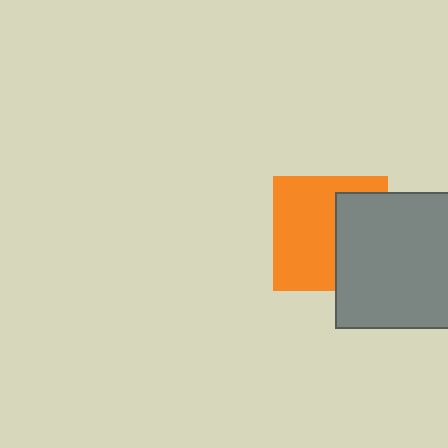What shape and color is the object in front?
The object in front is a gray square.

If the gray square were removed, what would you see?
You would see the complete orange square.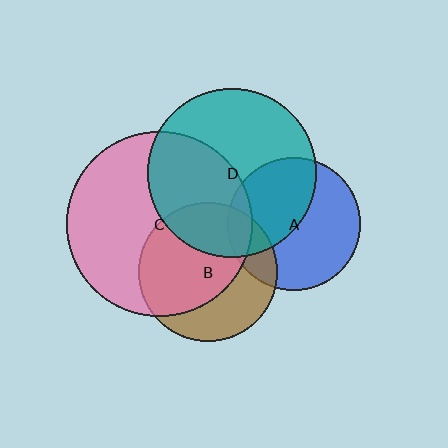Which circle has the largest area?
Circle C (pink).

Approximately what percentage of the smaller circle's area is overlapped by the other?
Approximately 45%.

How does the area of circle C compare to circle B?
Approximately 1.8 times.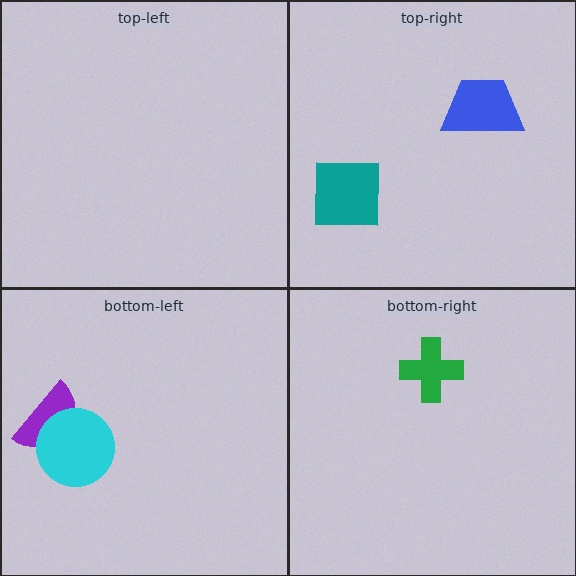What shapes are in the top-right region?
The blue trapezoid, the teal square.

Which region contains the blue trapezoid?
The top-right region.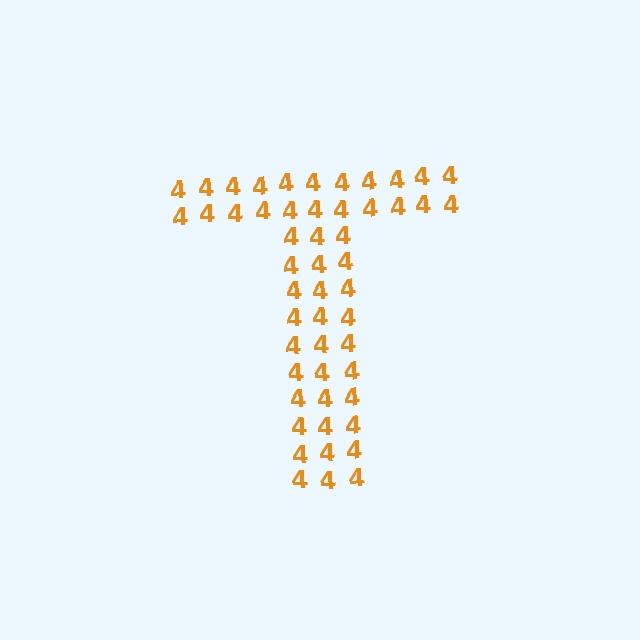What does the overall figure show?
The overall figure shows the letter T.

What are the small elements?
The small elements are digit 4's.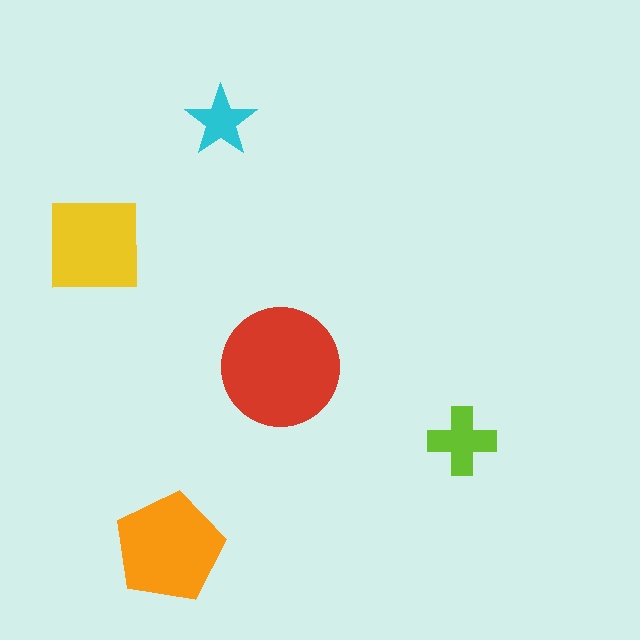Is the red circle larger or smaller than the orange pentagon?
Larger.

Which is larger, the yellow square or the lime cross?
The yellow square.